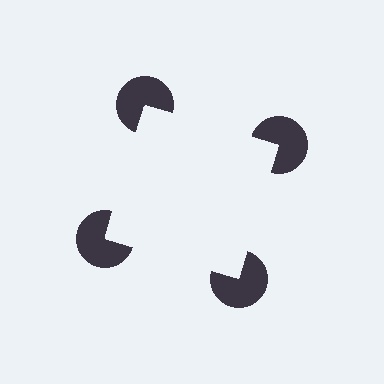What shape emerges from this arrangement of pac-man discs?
An illusory square — its edges are inferred from the aligned wedge cuts in the pac-man discs, not physically drawn.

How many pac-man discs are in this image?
There are 4 — one at each vertex of the illusory square.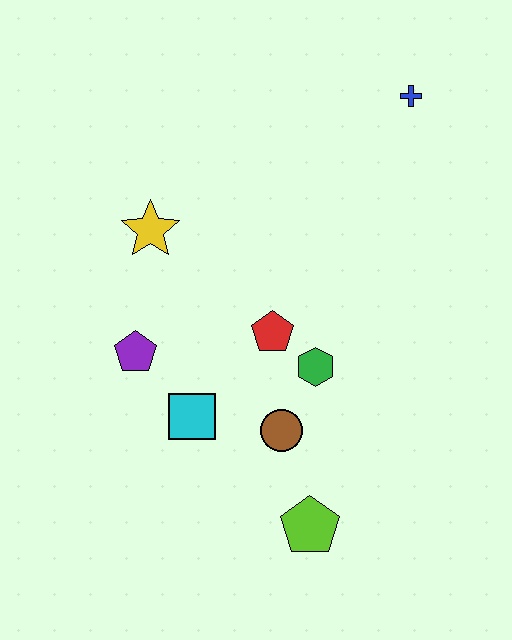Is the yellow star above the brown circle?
Yes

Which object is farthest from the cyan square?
The blue cross is farthest from the cyan square.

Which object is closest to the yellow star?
The purple pentagon is closest to the yellow star.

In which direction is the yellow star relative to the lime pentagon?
The yellow star is above the lime pentagon.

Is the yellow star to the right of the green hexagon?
No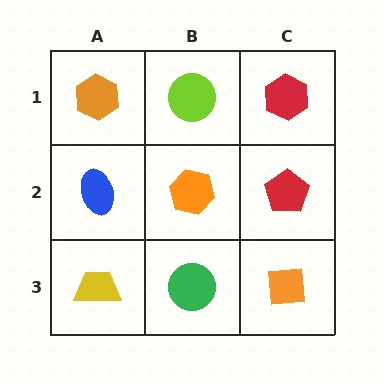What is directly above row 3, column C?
A red pentagon.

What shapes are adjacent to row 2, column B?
A lime circle (row 1, column B), a green circle (row 3, column B), a blue ellipse (row 2, column A), a red pentagon (row 2, column C).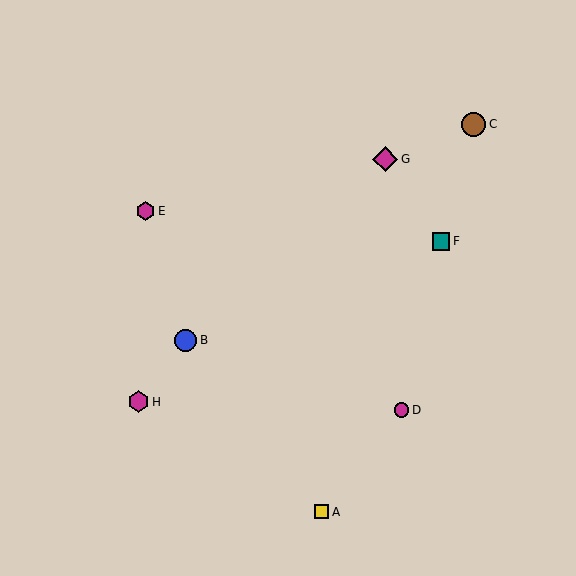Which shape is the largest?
The magenta diamond (labeled G) is the largest.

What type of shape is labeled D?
Shape D is a magenta circle.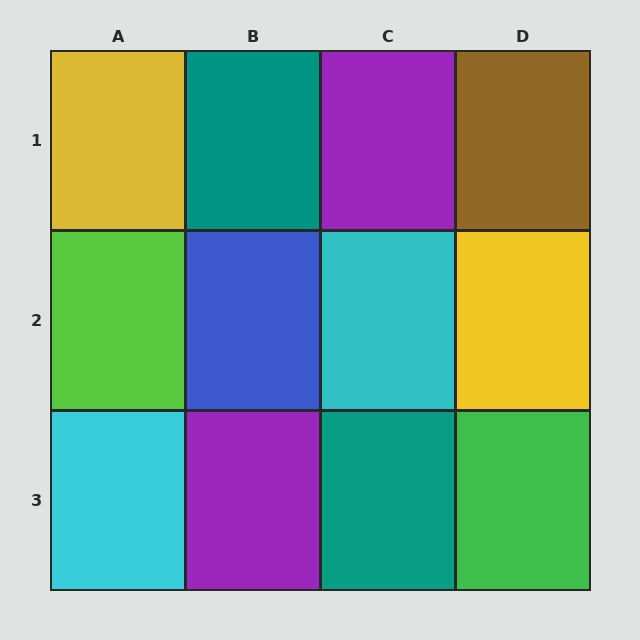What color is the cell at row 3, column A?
Cyan.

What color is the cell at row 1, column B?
Teal.